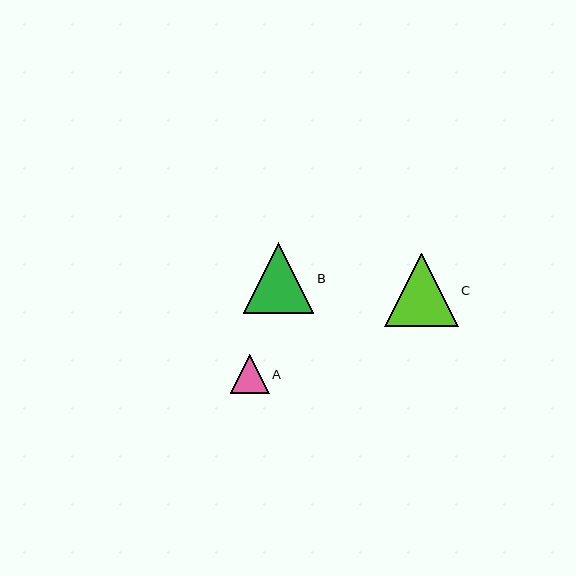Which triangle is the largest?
Triangle C is the largest with a size of approximately 73 pixels.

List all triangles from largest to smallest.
From largest to smallest: C, B, A.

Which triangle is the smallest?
Triangle A is the smallest with a size of approximately 39 pixels.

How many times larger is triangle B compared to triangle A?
Triangle B is approximately 1.8 times the size of triangle A.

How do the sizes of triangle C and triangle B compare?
Triangle C and triangle B are approximately the same size.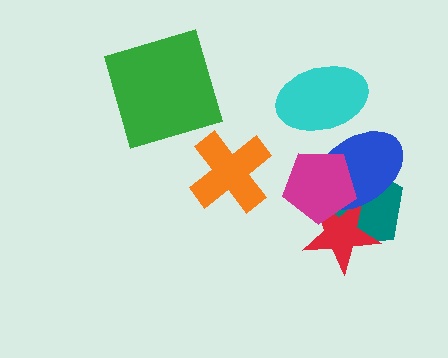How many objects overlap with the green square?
0 objects overlap with the green square.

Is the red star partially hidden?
Yes, it is partially covered by another shape.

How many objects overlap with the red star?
3 objects overlap with the red star.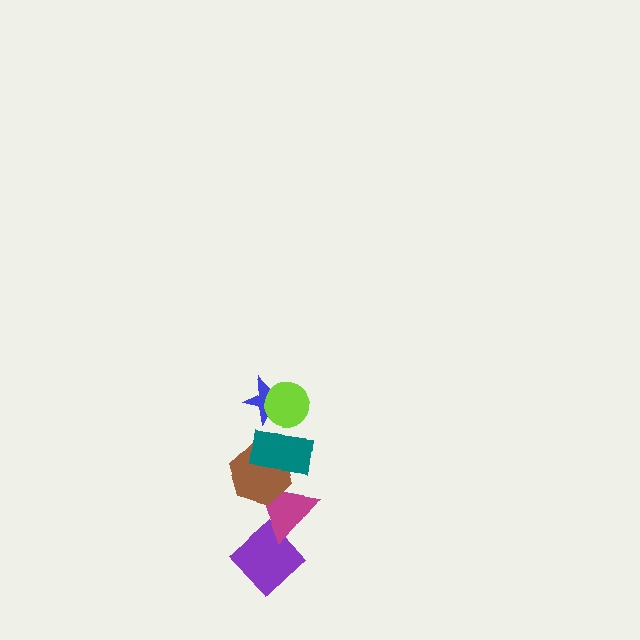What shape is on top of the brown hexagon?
The teal rectangle is on top of the brown hexagon.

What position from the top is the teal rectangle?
The teal rectangle is 3rd from the top.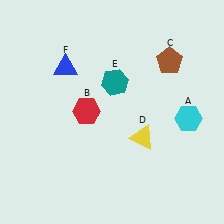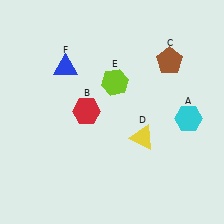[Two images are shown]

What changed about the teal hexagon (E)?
In Image 1, E is teal. In Image 2, it changed to lime.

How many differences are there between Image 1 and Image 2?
There is 1 difference between the two images.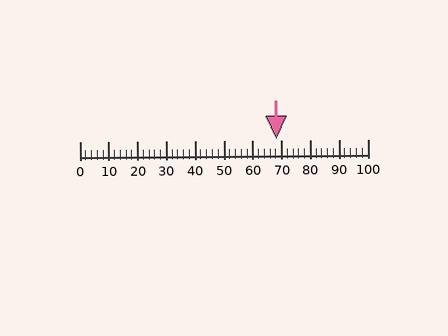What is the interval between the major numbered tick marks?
The major tick marks are spaced 10 units apart.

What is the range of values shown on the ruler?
The ruler shows values from 0 to 100.